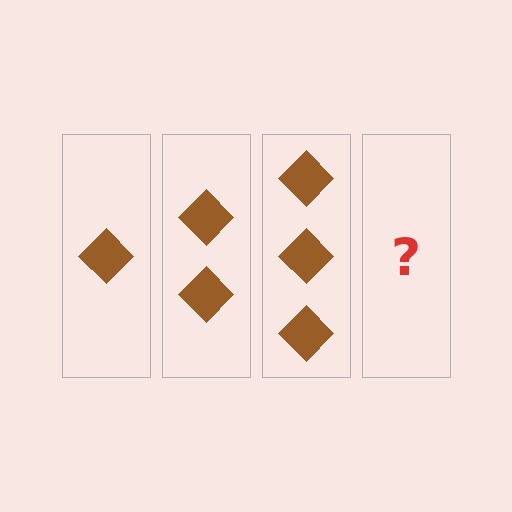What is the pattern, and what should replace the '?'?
The pattern is that each step adds one more diamond. The '?' should be 4 diamonds.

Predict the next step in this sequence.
The next step is 4 diamonds.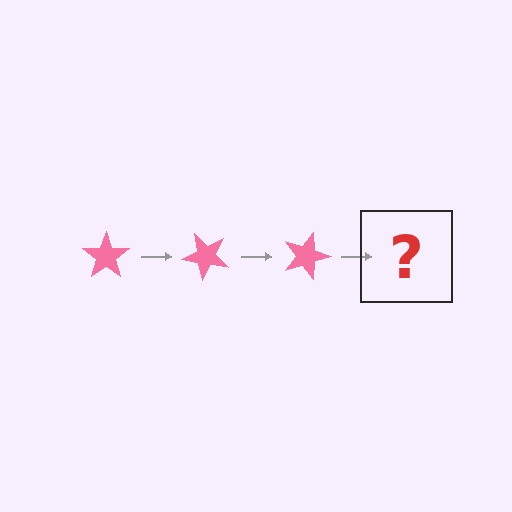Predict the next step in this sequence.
The next step is a pink star rotated 135 degrees.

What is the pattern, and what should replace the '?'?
The pattern is that the star rotates 45 degrees each step. The '?' should be a pink star rotated 135 degrees.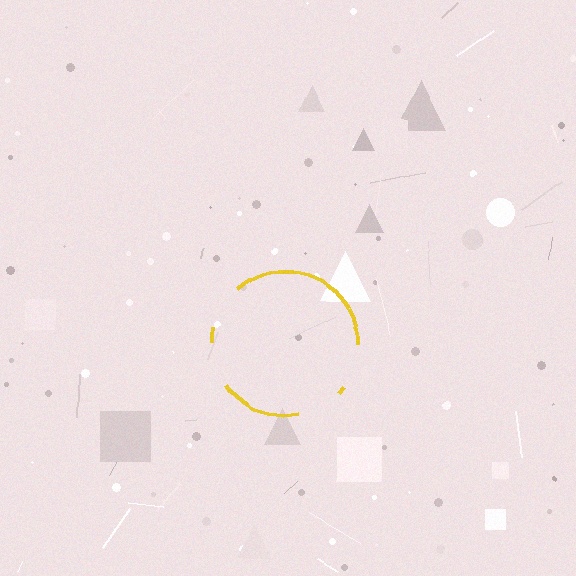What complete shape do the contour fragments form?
The contour fragments form a circle.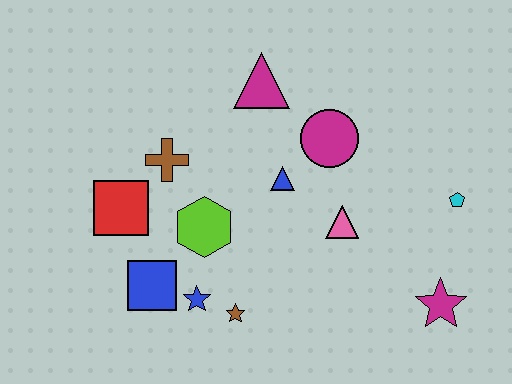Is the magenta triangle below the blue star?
No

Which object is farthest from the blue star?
The cyan pentagon is farthest from the blue star.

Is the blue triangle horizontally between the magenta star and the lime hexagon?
Yes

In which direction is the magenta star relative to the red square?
The magenta star is to the right of the red square.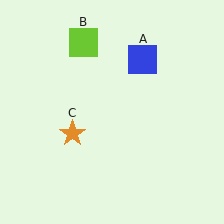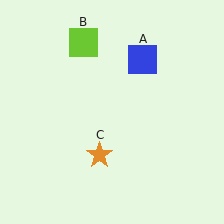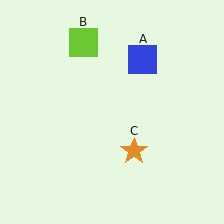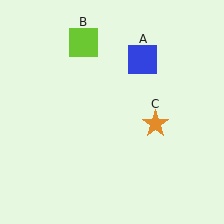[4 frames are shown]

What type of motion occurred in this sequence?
The orange star (object C) rotated counterclockwise around the center of the scene.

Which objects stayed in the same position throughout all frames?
Blue square (object A) and lime square (object B) remained stationary.